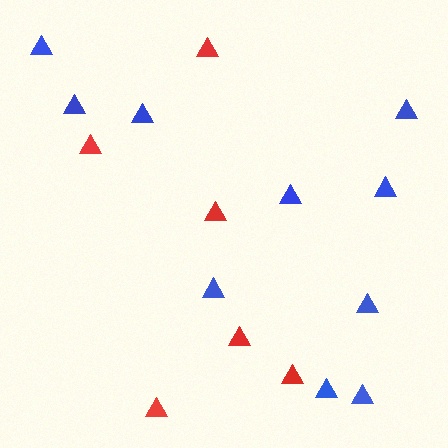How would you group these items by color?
There are 2 groups: one group of blue triangles (10) and one group of red triangles (6).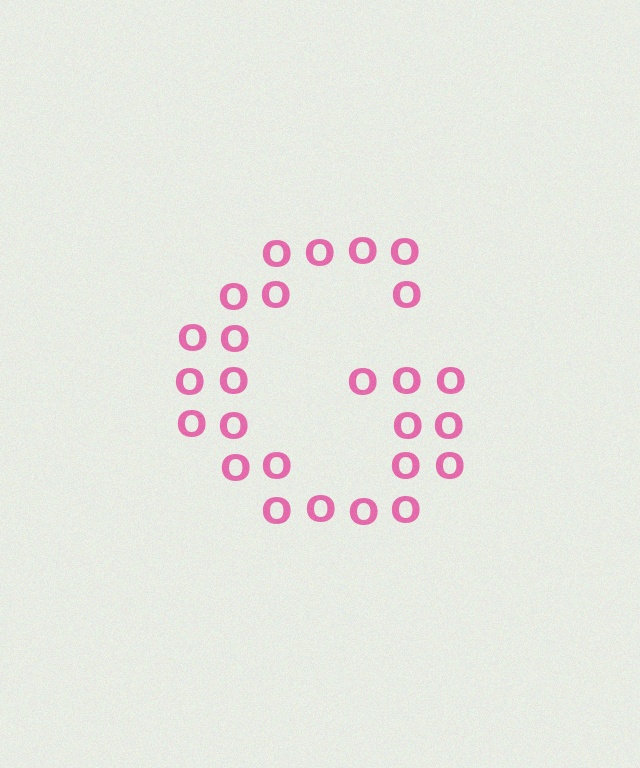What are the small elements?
The small elements are letter O's.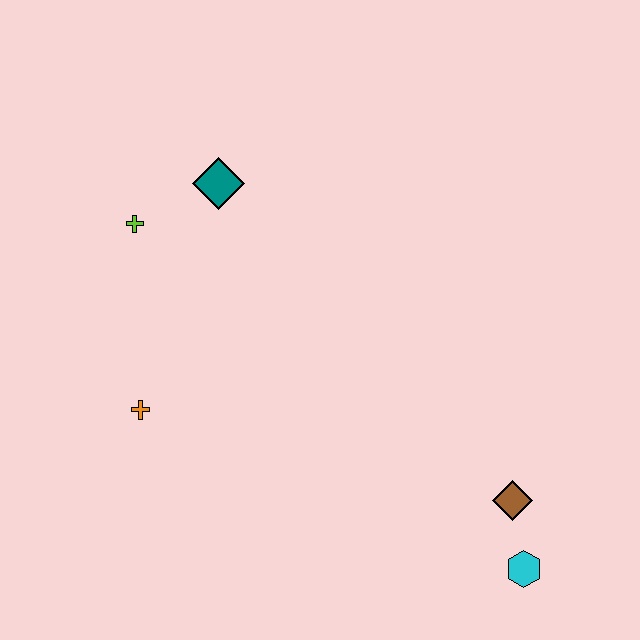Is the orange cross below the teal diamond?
Yes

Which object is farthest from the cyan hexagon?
The lime cross is farthest from the cyan hexagon.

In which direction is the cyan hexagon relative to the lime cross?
The cyan hexagon is to the right of the lime cross.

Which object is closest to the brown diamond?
The cyan hexagon is closest to the brown diamond.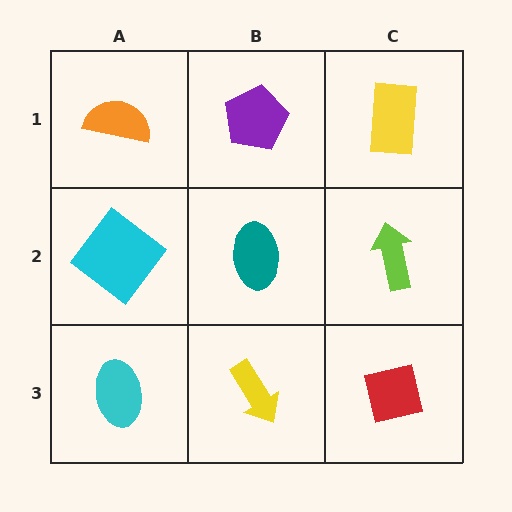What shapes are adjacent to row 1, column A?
A cyan diamond (row 2, column A), a purple pentagon (row 1, column B).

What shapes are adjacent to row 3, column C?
A lime arrow (row 2, column C), a yellow arrow (row 3, column B).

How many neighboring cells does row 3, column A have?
2.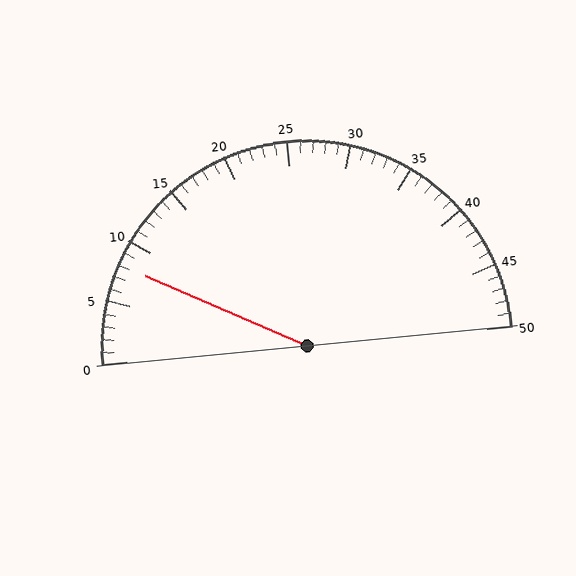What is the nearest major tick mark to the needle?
The nearest major tick mark is 10.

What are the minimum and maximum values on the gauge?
The gauge ranges from 0 to 50.